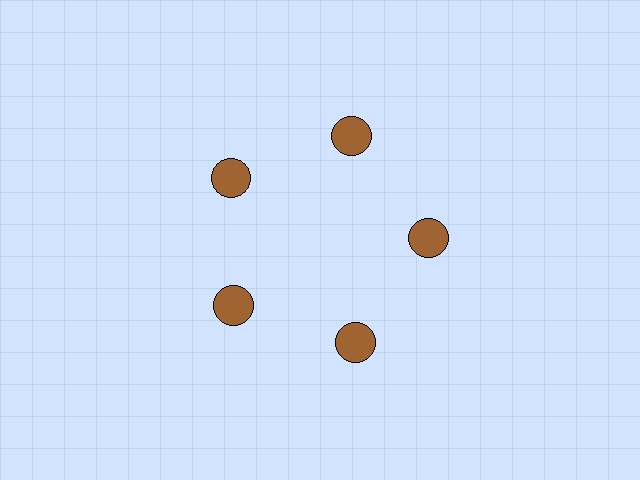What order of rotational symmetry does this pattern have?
This pattern has 5-fold rotational symmetry.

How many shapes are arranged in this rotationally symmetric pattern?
There are 5 shapes, arranged in 5 groups of 1.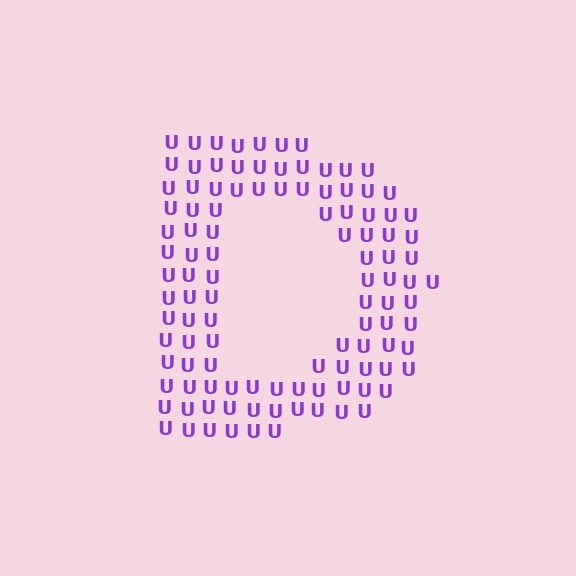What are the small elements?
The small elements are letter U's.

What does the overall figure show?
The overall figure shows the letter D.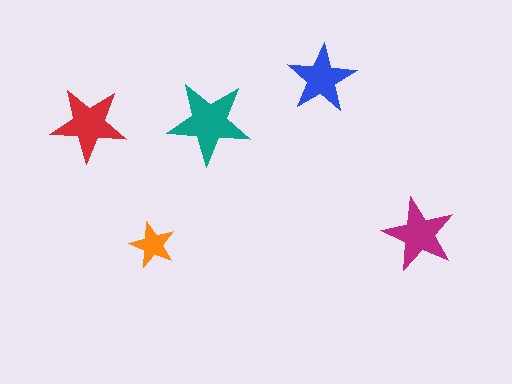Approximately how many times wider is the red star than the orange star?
About 1.5 times wider.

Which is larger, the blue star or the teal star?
The teal one.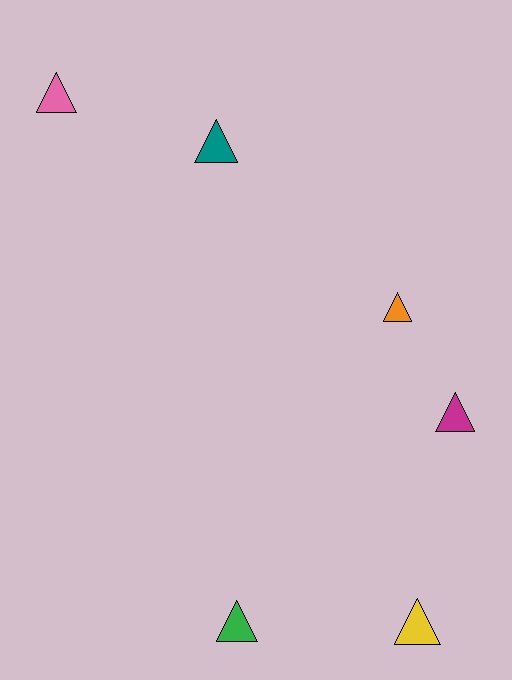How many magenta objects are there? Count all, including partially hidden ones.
There is 1 magenta object.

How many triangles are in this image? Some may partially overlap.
There are 6 triangles.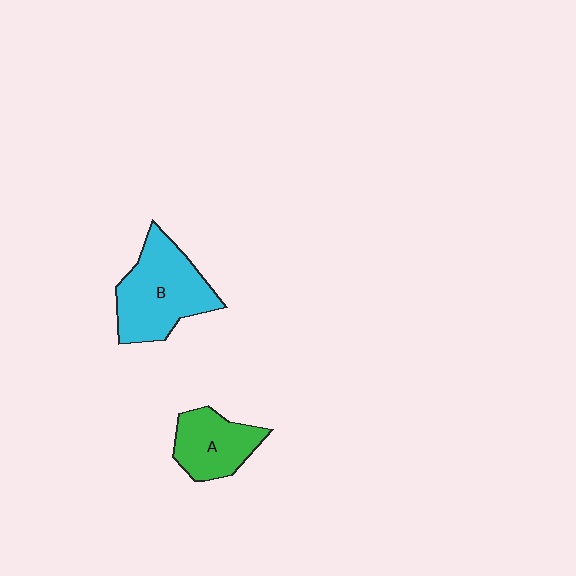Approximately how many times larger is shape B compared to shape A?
Approximately 1.5 times.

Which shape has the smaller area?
Shape A (green).